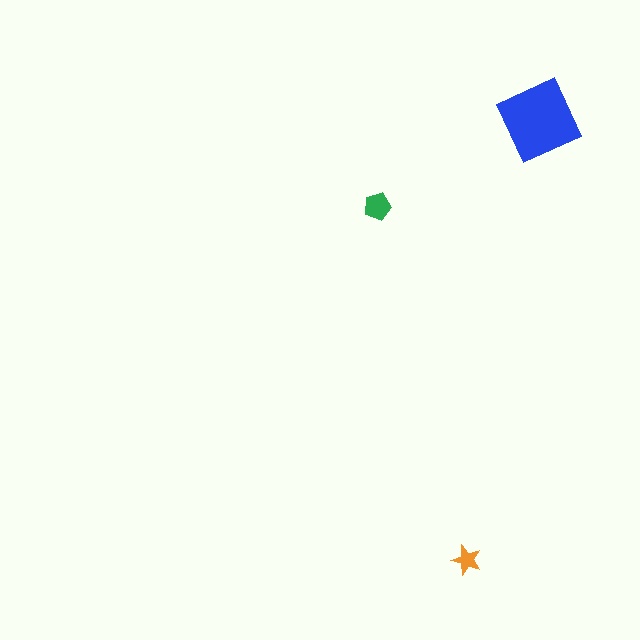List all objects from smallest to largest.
The orange star, the green pentagon, the blue diamond.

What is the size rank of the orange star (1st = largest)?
3rd.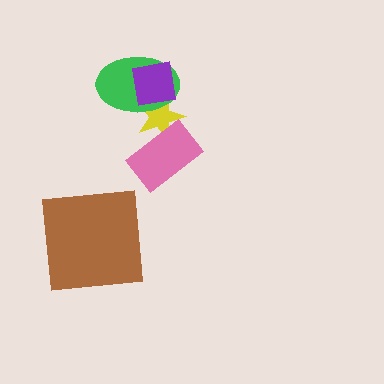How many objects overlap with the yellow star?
3 objects overlap with the yellow star.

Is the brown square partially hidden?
No, no other shape covers it.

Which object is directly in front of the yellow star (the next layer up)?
The pink rectangle is directly in front of the yellow star.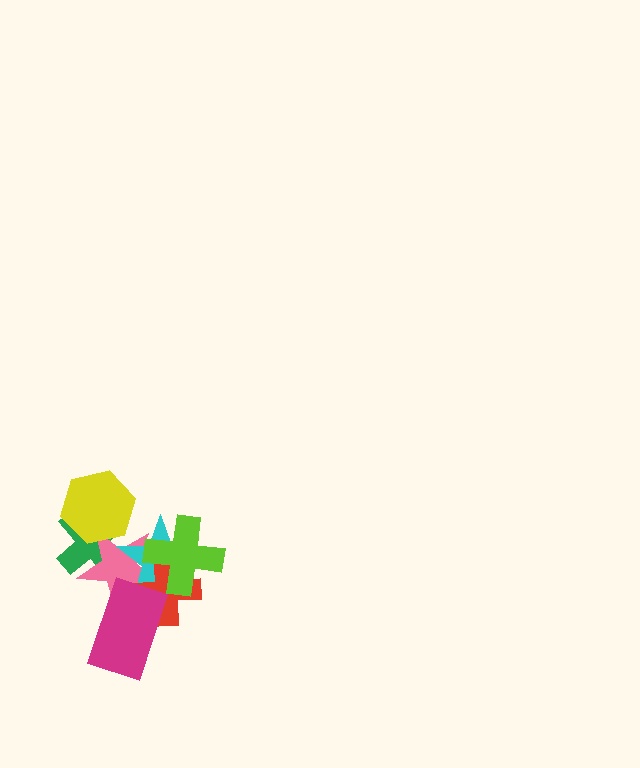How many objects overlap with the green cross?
3 objects overlap with the green cross.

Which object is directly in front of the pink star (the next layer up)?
The cyan star is directly in front of the pink star.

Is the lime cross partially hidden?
No, no other shape covers it.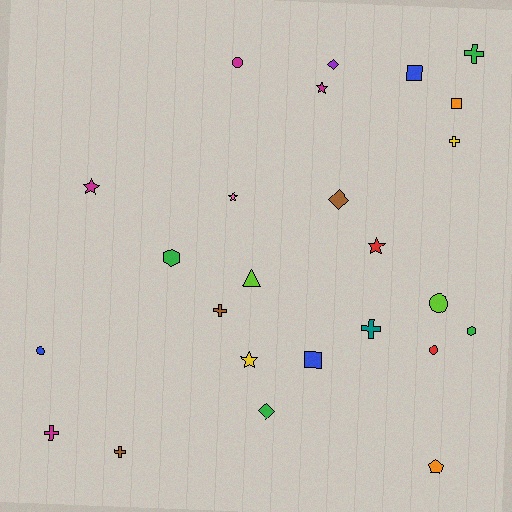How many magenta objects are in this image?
There are 4 magenta objects.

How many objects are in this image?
There are 25 objects.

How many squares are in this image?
There are 3 squares.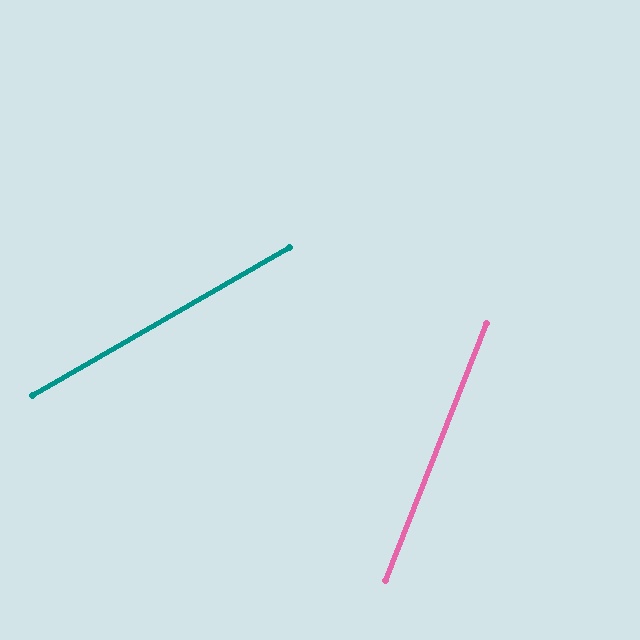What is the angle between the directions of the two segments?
Approximately 39 degrees.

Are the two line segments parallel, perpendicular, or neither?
Neither parallel nor perpendicular — they differ by about 39°.